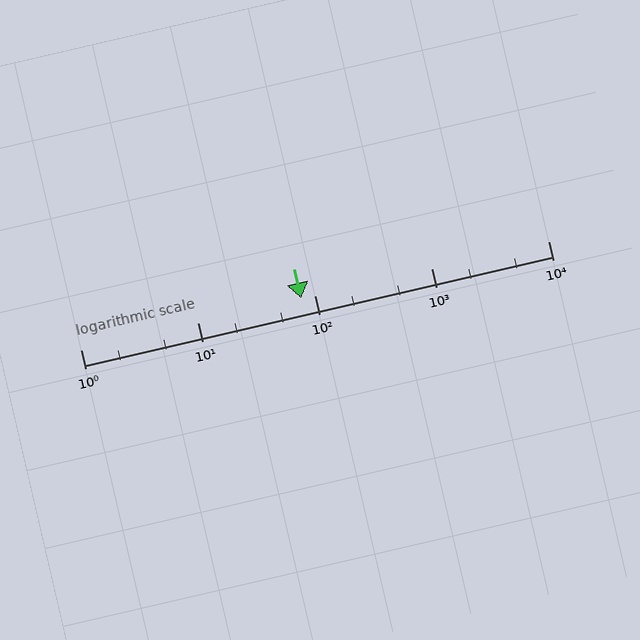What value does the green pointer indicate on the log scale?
The pointer indicates approximately 77.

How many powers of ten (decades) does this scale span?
The scale spans 4 decades, from 1 to 10000.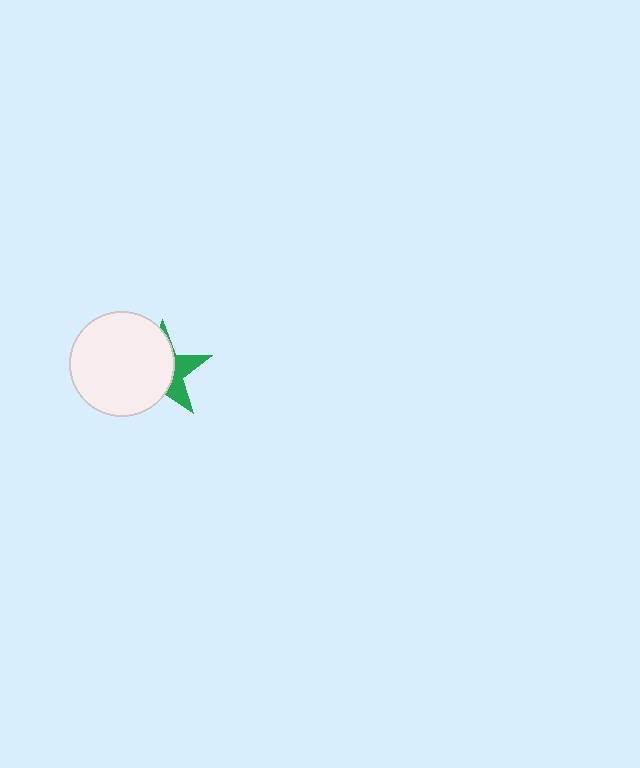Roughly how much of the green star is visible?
A small part of it is visible (roughly 34%).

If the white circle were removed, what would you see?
You would see the complete green star.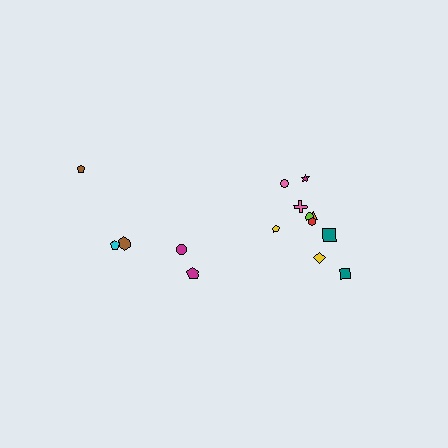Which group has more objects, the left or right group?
The right group.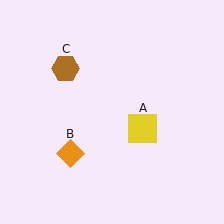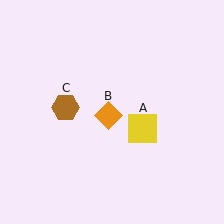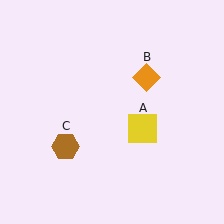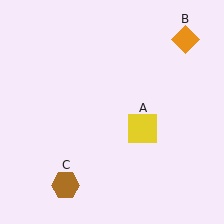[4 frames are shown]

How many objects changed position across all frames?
2 objects changed position: orange diamond (object B), brown hexagon (object C).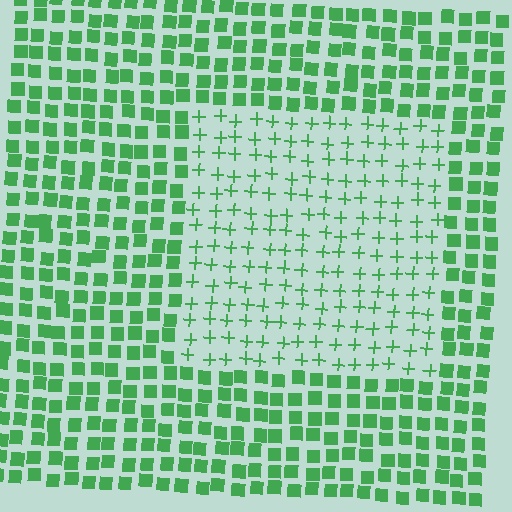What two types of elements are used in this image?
The image uses plus signs inside the rectangle region and squares outside it.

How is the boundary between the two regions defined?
The boundary is defined by a change in element shape: plus signs inside vs. squares outside. All elements share the same color and spacing.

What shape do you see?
I see a rectangle.